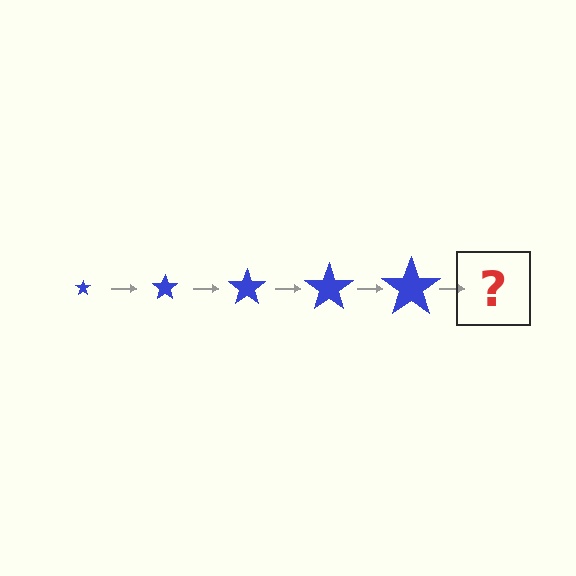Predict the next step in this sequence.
The next step is a blue star, larger than the previous one.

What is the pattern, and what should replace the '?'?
The pattern is that the star gets progressively larger each step. The '?' should be a blue star, larger than the previous one.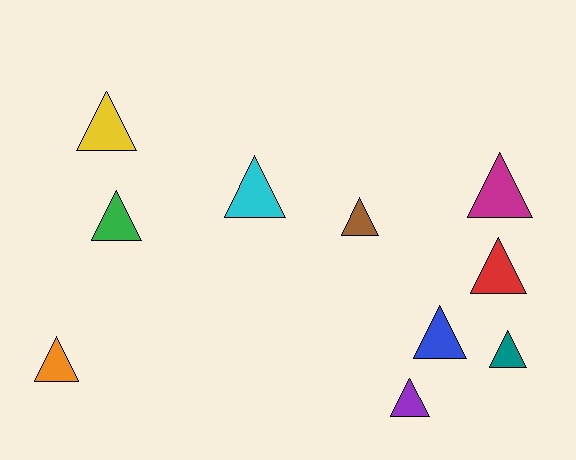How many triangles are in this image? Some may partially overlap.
There are 10 triangles.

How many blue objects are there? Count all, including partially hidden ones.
There is 1 blue object.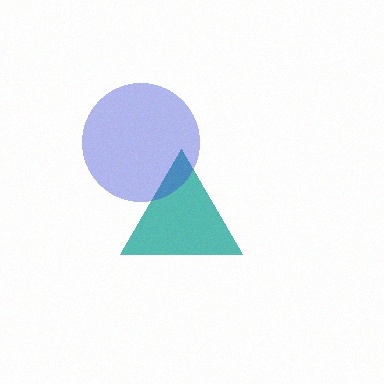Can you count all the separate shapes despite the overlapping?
Yes, there are 2 separate shapes.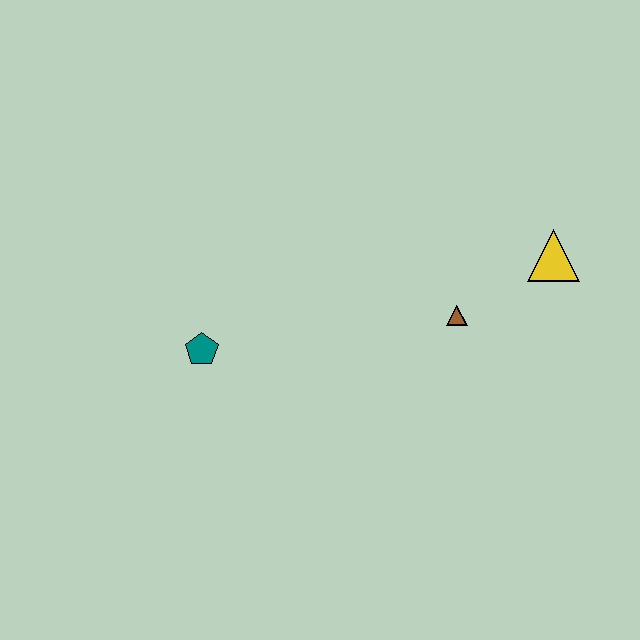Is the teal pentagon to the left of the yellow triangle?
Yes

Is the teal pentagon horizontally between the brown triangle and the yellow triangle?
No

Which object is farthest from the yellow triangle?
The teal pentagon is farthest from the yellow triangle.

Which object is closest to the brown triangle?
The yellow triangle is closest to the brown triangle.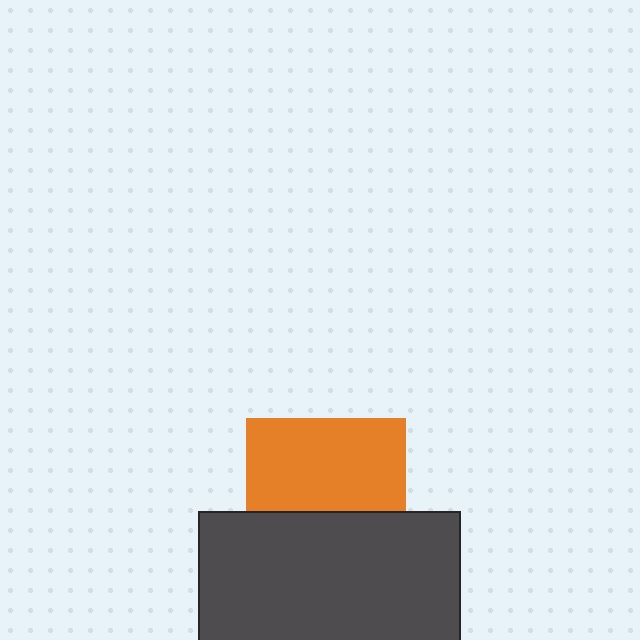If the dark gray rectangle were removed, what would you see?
You would see the complete orange square.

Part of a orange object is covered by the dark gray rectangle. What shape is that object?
It is a square.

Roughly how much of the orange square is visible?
About half of it is visible (roughly 59%).